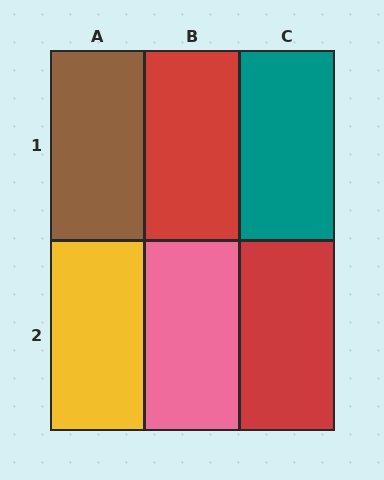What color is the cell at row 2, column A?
Yellow.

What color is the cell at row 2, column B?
Pink.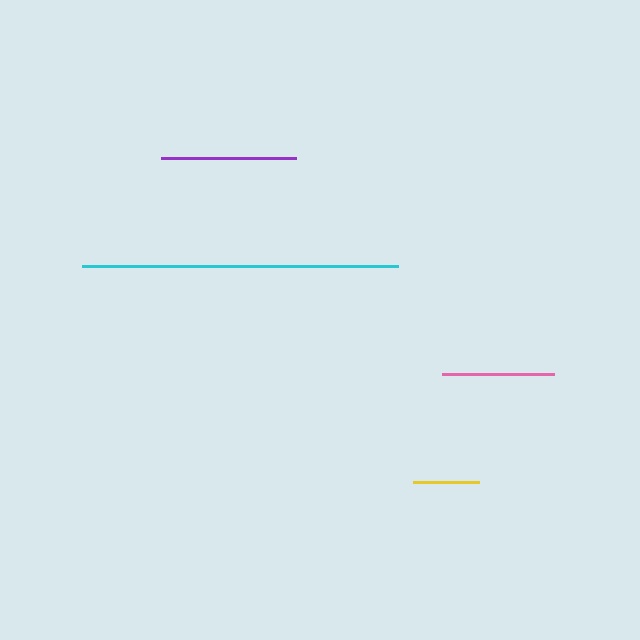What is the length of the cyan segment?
The cyan segment is approximately 316 pixels long.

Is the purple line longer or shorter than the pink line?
The purple line is longer than the pink line.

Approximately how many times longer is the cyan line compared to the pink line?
The cyan line is approximately 2.8 times the length of the pink line.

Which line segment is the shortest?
The yellow line is the shortest at approximately 66 pixels.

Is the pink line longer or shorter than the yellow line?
The pink line is longer than the yellow line.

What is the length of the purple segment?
The purple segment is approximately 135 pixels long.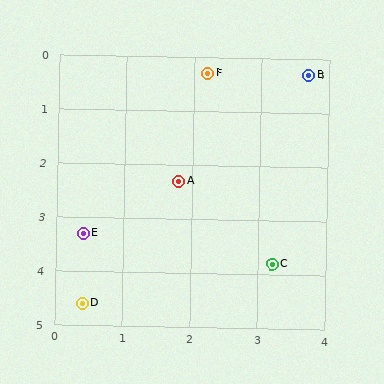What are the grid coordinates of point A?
Point A is at approximately (1.8, 2.3).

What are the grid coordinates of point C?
Point C is at approximately (3.2, 3.8).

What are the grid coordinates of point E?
Point E is at approximately (0.4, 3.3).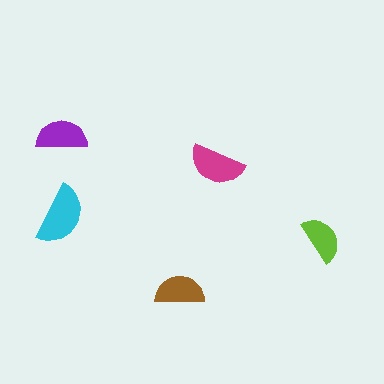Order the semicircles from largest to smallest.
the cyan one, the magenta one, the purple one, the brown one, the lime one.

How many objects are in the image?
There are 5 objects in the image.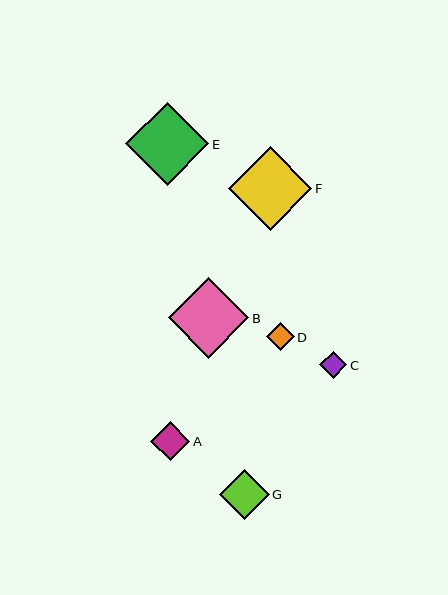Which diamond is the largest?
Diamond F is the largest with a size of approximately 84 pixels.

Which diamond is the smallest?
Diamond C is the smallest with a size of approximately 28 pixels.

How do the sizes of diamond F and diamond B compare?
Diamond F and diamond B are approximately the same size.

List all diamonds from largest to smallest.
From largest to smallest: F, E, B, G, A, D, C.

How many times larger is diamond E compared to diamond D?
Diamond E is approximately 3.0 times the size of diamond D.